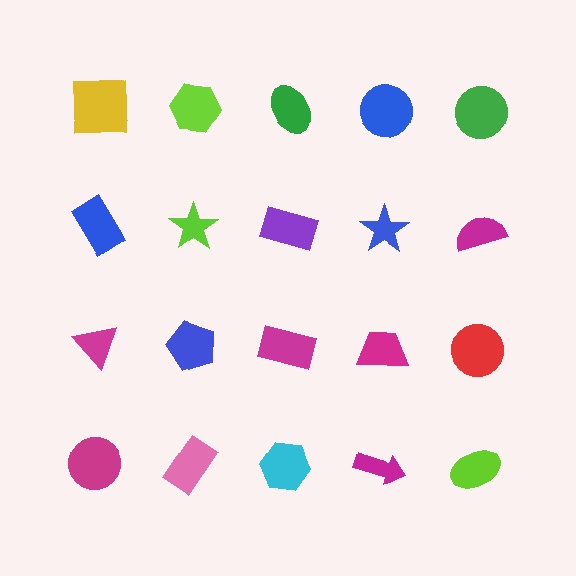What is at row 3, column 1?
A magenta triangle.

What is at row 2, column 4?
A blue star.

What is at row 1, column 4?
A blue circle.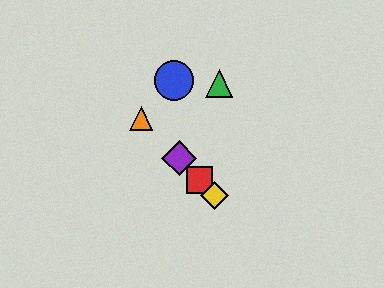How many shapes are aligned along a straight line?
4 shapes (the red square, the yellow diamond, the purple diamond, the orange triangle) are aligned along a straight line.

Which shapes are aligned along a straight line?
The red square, the yellow diamond, the purple diamond, the orange triangle are aligned along a straight line.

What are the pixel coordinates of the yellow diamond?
The yellow diamond is at (215, 196).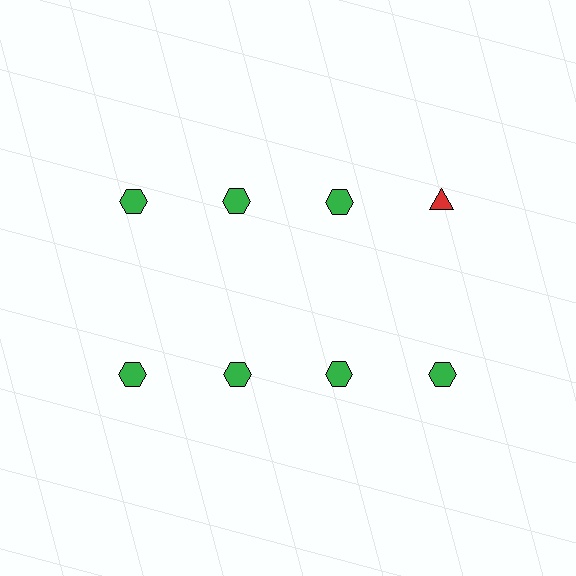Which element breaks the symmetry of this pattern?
The red triangle in the top row, second from right column breaks the symmetry. All other shapes are green hexagons.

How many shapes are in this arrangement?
There are 8 shapes arranged in a grid pattern.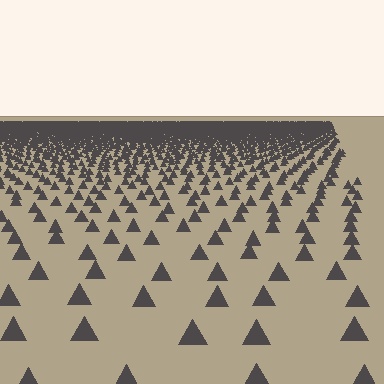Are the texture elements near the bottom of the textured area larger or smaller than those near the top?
Larger. Near the bottom, elements are closer to the viewer and appear at a bigger on-screen size.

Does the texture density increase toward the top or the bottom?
Density increases toward the top.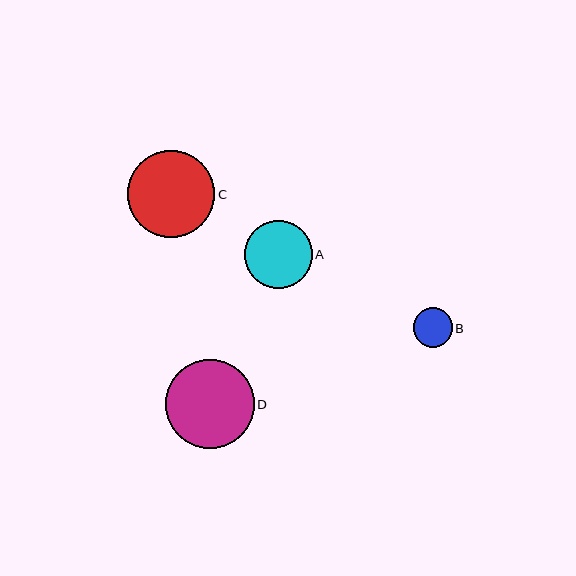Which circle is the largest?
Circle D is the largest with a size of approximately 89 pixels.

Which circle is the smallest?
Circle B is the smallest with a size of approximately 39 pixels.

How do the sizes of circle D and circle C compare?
Circle D and circle C are approximately the same size.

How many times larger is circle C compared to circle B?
Circle C is approximately 2.2 times the size of circle B.